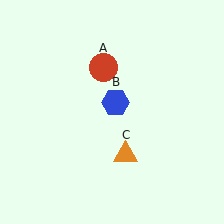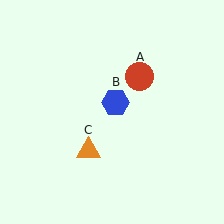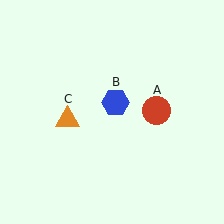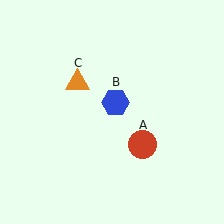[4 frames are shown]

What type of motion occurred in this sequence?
The red circle (object A), orange triangle (object C) rotated clockwise around the center of the scene.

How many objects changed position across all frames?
2 objects changed position: red circle (object A), orange triangle (object C).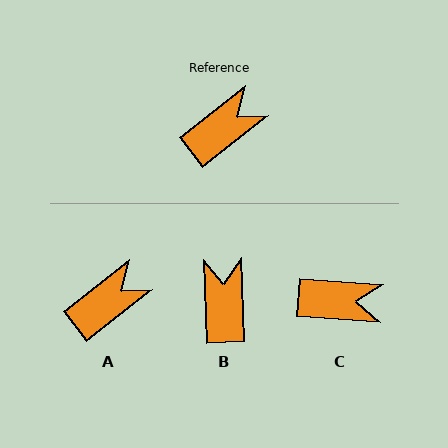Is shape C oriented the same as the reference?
No, it is off by about 43 degrees.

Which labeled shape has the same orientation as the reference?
A.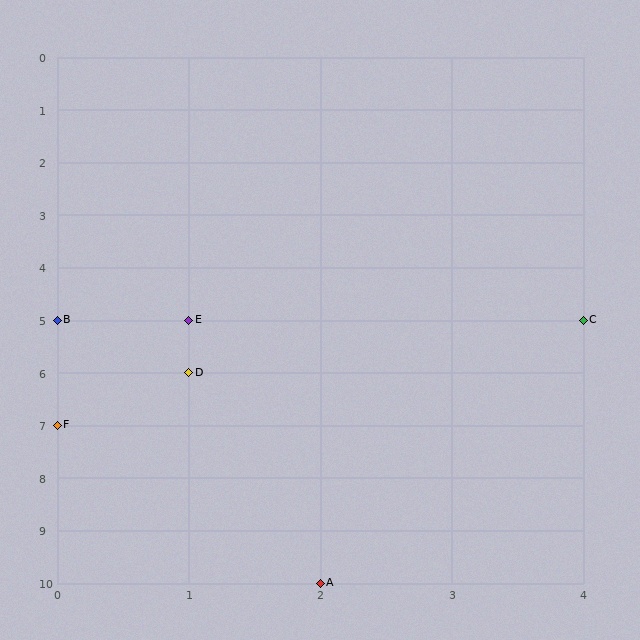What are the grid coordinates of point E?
Point E is at grid coordinates (1, 5).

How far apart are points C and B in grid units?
Points C and B are 4 columns apart.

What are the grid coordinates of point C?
Point C is at grid coordinates (4, 5).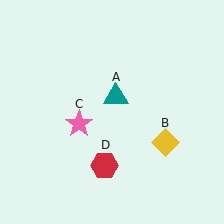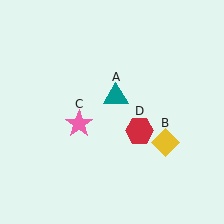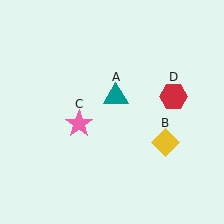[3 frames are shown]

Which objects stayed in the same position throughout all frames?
Teal triangle (object A) and yellow diamond (object B) and pink star (object C) remained stationary.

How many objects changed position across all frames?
1 object changed position: red hexagon (object D).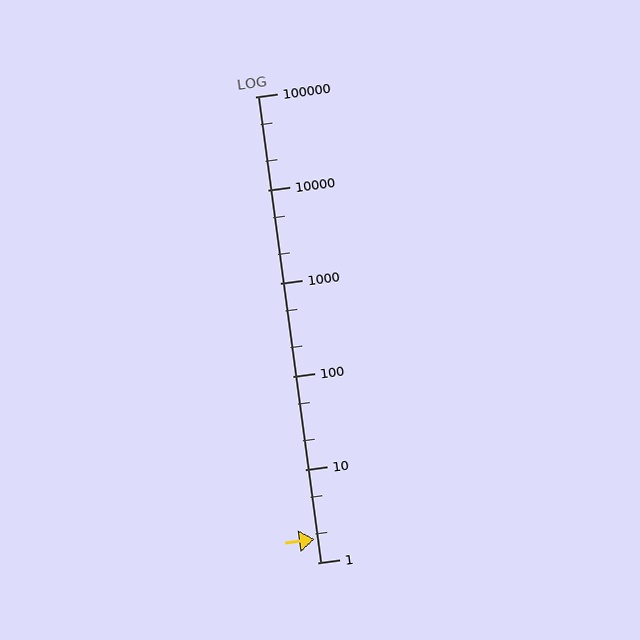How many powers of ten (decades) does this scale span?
The scale spans 5 decades, from 1 to 100000.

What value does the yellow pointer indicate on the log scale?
The pointer indicates approximately 1.8.